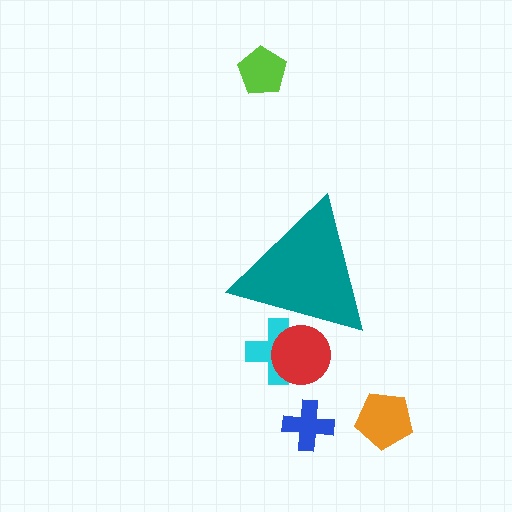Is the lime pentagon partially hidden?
No, the lime pentagon is fully visible.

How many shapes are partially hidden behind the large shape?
2 shapes are partially hidden.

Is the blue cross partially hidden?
No, the blue cross is fully visible.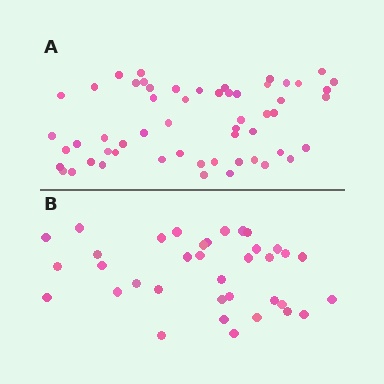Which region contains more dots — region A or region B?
Region A (the top region) has more dots.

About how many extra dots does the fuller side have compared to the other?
Region A has approximately 20 more dots than region B.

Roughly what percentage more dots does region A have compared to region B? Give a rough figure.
About 55% more.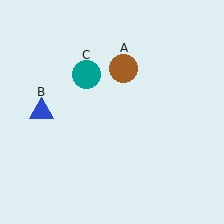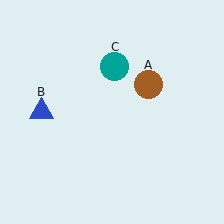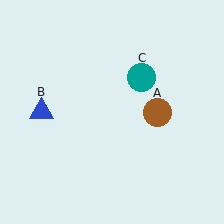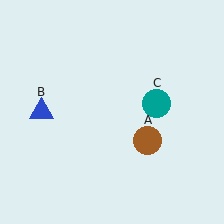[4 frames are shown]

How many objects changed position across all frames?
2 objects changed position: brown circle (object A), teal circle (object C).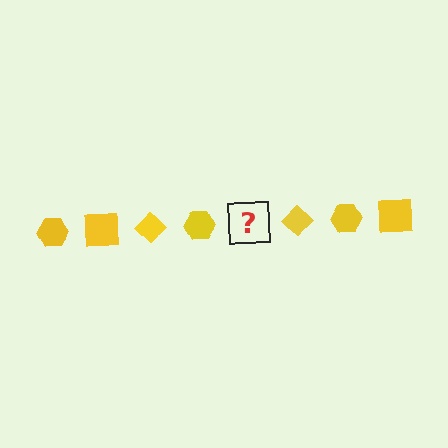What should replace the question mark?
The question mark should be replaced with a yellow square.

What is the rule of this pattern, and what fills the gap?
The rule is that the pattern cycles through hexagon, square, diamond shapes in yellow. The gap should be filled with a yellow square.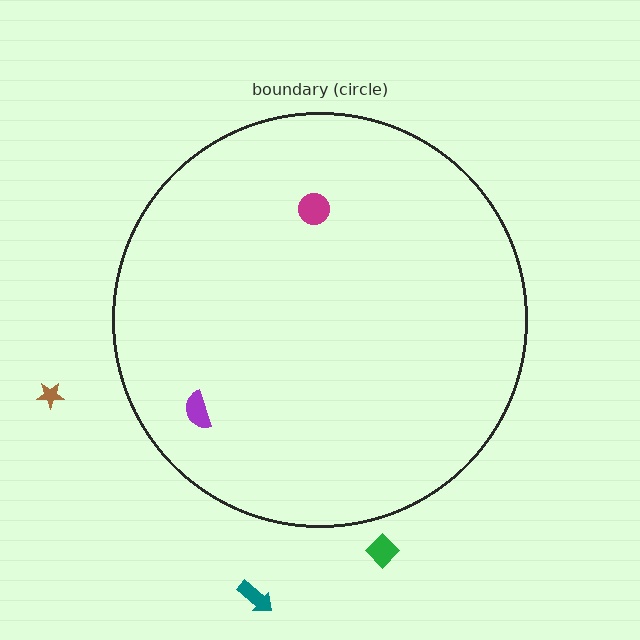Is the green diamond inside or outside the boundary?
Outside.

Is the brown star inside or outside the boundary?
Outside.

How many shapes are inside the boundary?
2 inside, 3 outside.